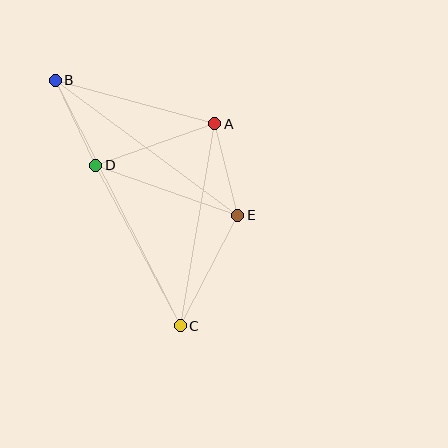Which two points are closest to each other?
Points B and D are closest to each other.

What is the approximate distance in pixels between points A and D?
The distance between A and D is approximately 126 pixels.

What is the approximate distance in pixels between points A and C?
The distance between A and C is approximately 205 pixels.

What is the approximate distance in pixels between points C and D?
The distance between C and D is approximately 182 pixels.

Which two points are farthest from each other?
Points B and C are farthest from each other.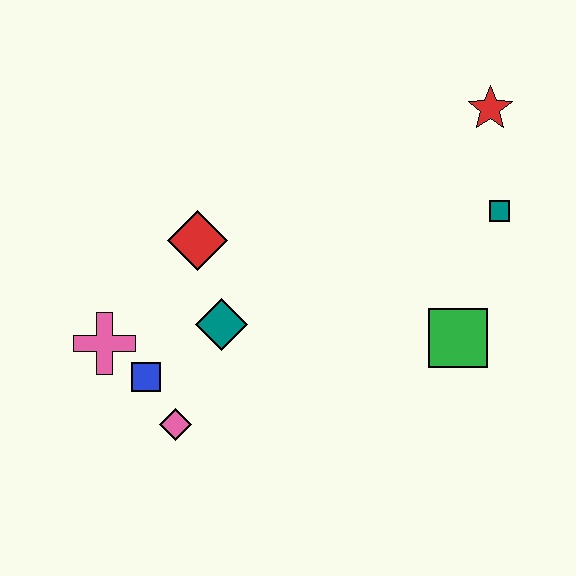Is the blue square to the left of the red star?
Yes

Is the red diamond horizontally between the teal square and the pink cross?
Yes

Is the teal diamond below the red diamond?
Yes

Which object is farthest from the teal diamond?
The red star is farthest from the teal diamond.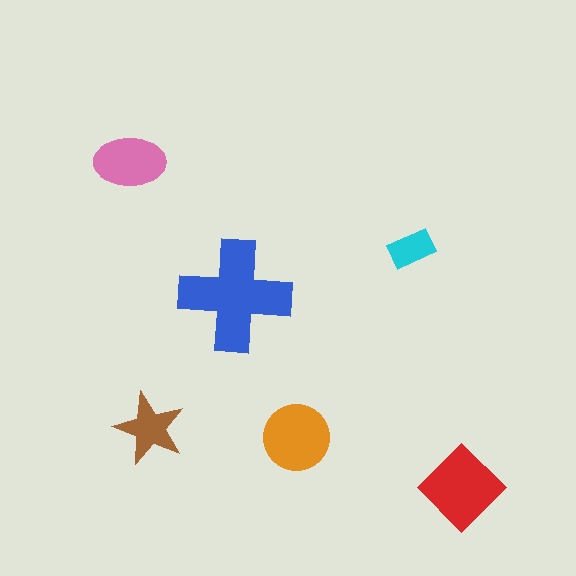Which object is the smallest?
The cyan rectangle.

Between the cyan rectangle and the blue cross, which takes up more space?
The blue cross.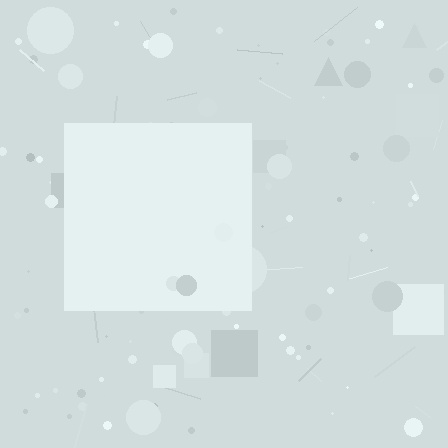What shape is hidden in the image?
A square is hidden in the image.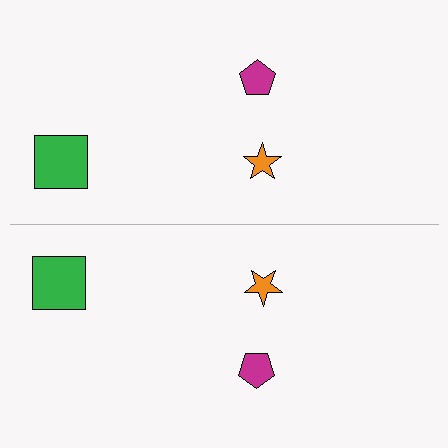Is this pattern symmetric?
Yes, this pattern has bilateral (reflection) symmetry.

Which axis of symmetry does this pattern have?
The pattern has a horizontal axis of symmetry running through the center of the image.